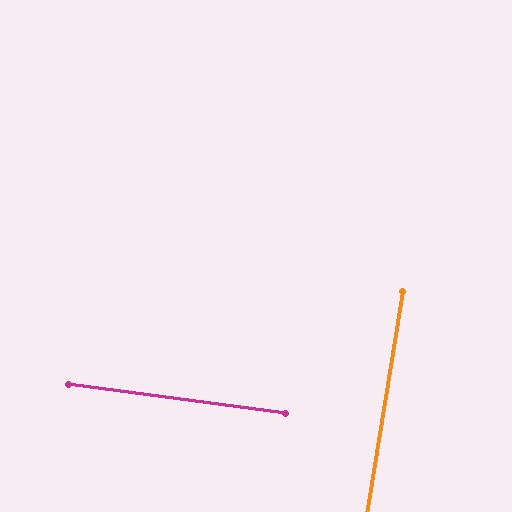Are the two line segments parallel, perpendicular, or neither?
Perpendicular — they meet at approximately 89°.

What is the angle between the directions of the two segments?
Approximately 89 degrees.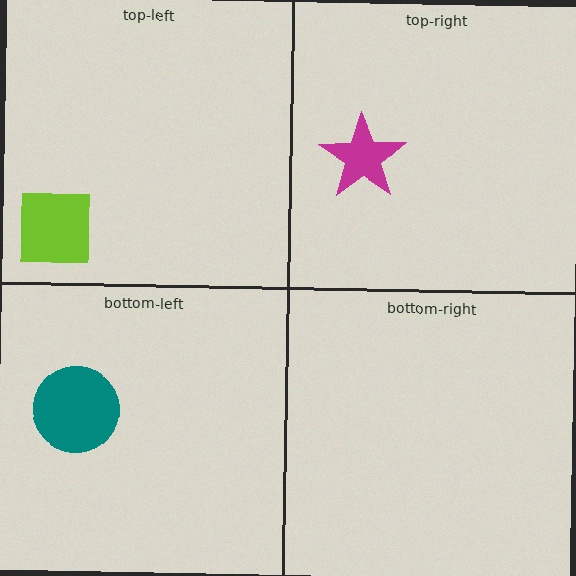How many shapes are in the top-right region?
1.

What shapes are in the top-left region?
The lime square.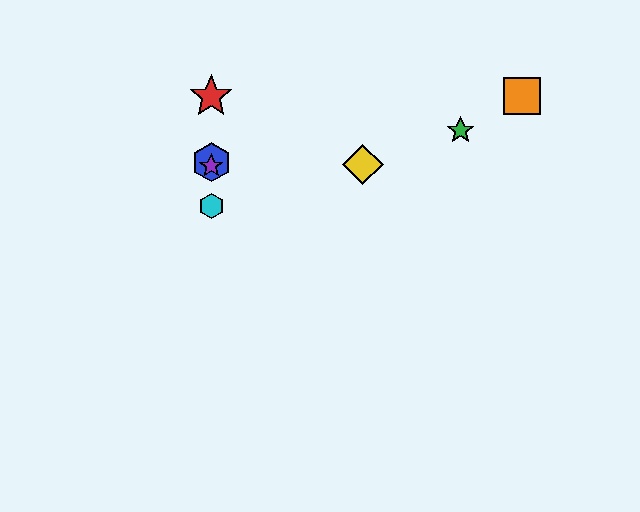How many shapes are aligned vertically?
4 shapes (the red star, the blue hexagon, the purple star, the cyan hexagon) are aligned vertically.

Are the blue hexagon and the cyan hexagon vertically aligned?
Yes, both are at x≈211.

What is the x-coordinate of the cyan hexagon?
The cyan hexagon is at x≈211.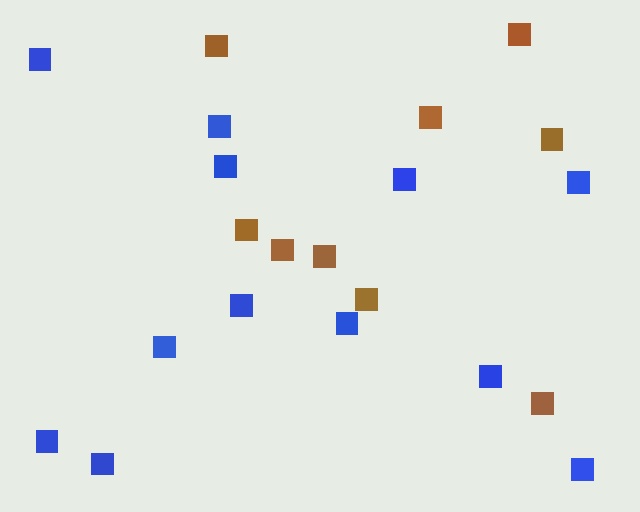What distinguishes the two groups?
There are 2 groups: one group of brown squares (9) and one group of blue squares (12).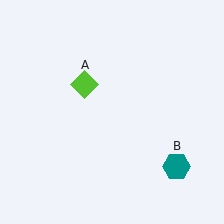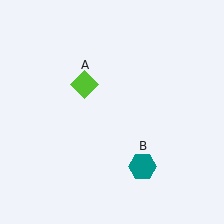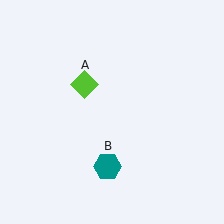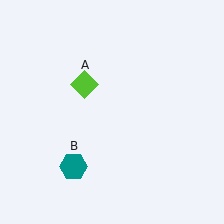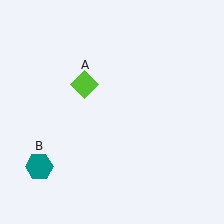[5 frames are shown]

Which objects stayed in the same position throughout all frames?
Lime diamond (object A) remained stationary.